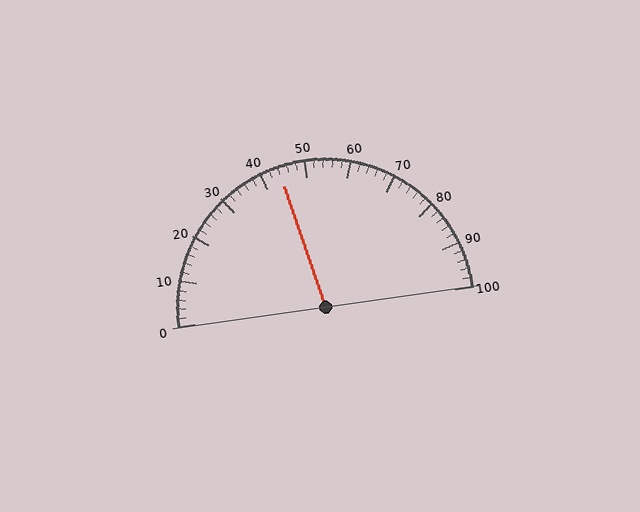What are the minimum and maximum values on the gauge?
The gauge ranges from 0 to 100.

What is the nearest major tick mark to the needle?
The nearest major tick mark is 40.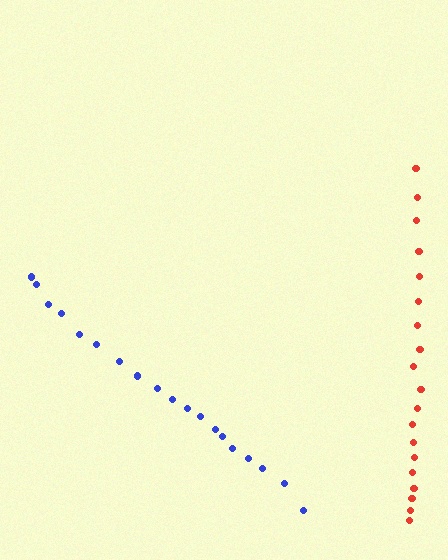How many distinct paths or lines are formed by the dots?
There are 2 distinct paths.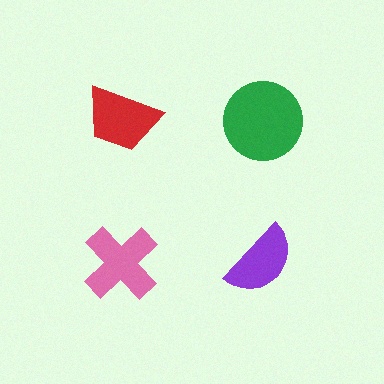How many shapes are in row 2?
2 shapes.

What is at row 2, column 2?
A purple semicircle.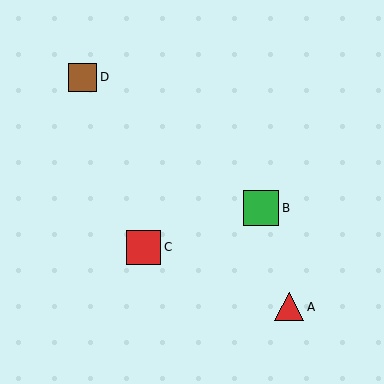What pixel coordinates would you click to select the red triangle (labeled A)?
Click at (289, 307) to select the red triangle A.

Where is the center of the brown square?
The center of the brown square is at (83, 77).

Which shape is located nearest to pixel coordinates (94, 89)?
The brown square (labeled D) at (83, 77) is nearest to that location.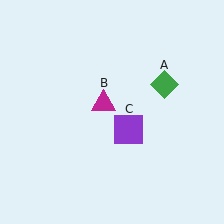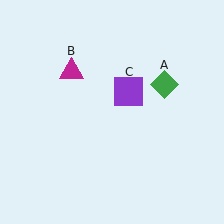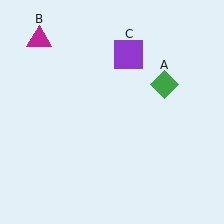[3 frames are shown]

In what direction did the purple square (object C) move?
The purple square (object C) moved up.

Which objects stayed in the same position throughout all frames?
Green diamond (object A) remained stationary.